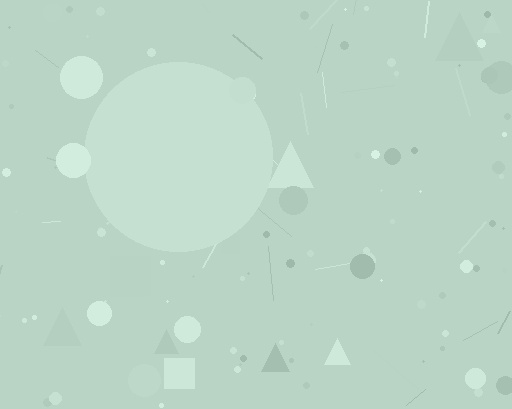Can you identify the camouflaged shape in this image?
The camouflaged shape is a circle.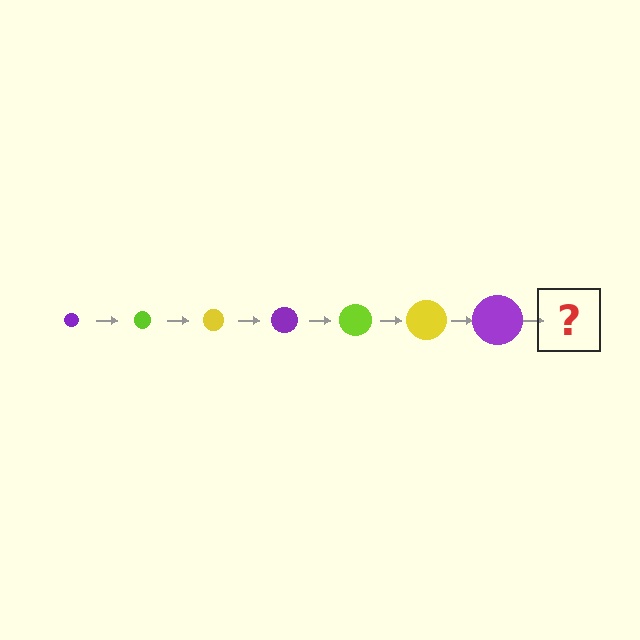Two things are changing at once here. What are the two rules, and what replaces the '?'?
The two rules are that the circle grows larger each step and the color cycles through purple, lime, and yellow. The '?' should be a lime circle, larger than the previous one.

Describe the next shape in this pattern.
It should be a lime circle, larger than the previous one.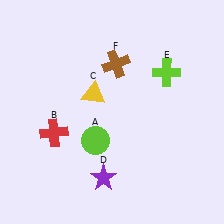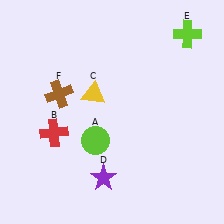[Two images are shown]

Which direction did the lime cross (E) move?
The lime cross (E) moved up.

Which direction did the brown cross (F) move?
The brown cross (F) moved left.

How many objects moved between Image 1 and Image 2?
2 objects moved between the two images.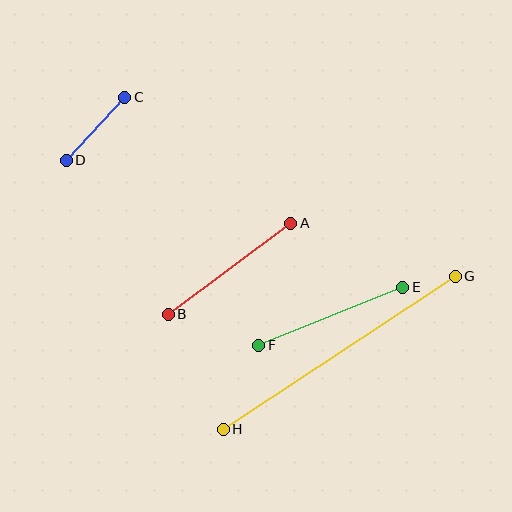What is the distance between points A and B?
The distance is approximately 153 pixels.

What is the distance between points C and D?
The distance is approximately 86 pixels.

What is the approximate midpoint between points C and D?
The midpoint is at approximately (95, 129) pixels.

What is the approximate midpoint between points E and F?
The midpoint is at approximately (331, 316) pixels.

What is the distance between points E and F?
The distance is approximately 155 pixels.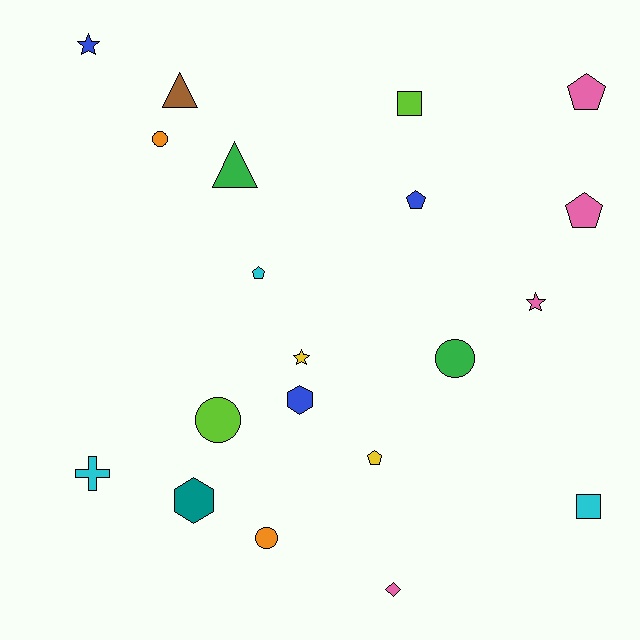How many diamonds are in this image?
There is 1 diamond.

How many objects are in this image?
There are 20 objects.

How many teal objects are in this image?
There is 1 teal object.